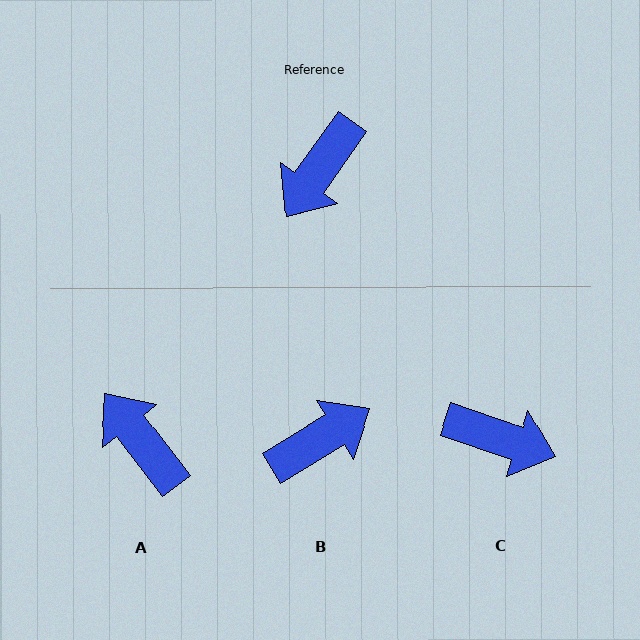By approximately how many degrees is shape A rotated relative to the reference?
Approximately 107 degrees clockwise.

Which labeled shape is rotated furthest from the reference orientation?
B, about 156 degrees away.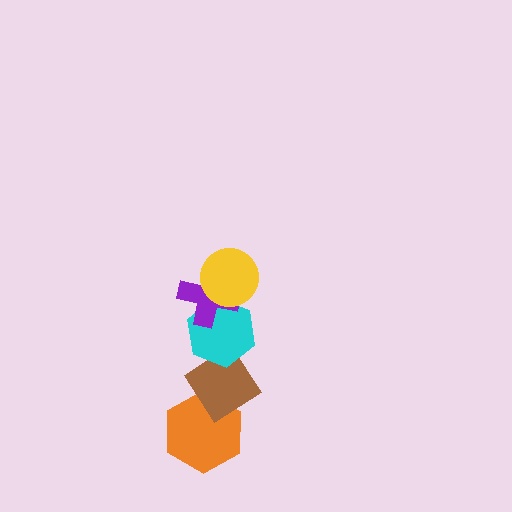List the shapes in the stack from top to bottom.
From top to bottom: the yellow circle, the purple cross, the cyan hexagon, the brown diamond, the orange hexagon.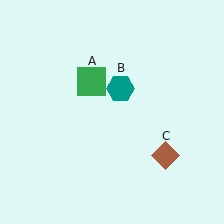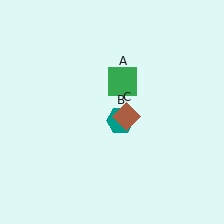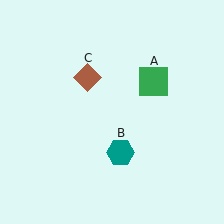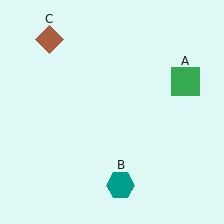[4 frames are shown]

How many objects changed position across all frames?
3 objects changed position: green square (object A), teal hexagon (object B), brown diamond (object C).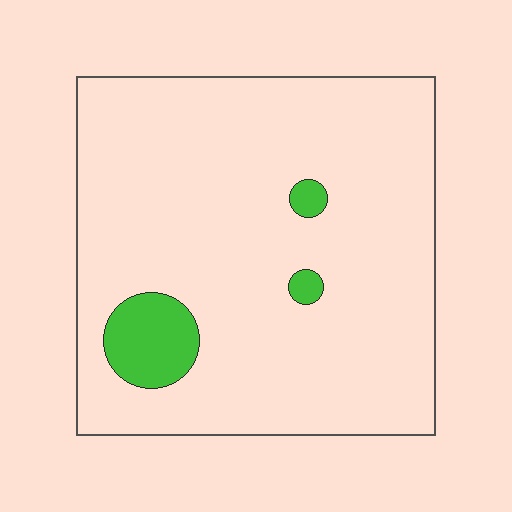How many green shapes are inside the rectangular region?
3.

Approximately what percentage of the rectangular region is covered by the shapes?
Approximately 5%.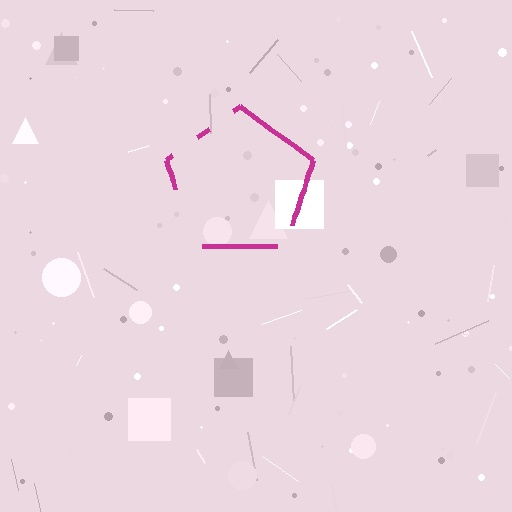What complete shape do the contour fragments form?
The contour fragments form a pentagon.